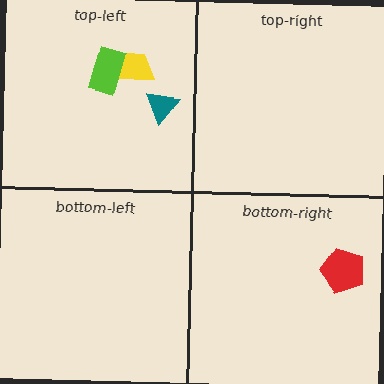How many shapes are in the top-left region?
3.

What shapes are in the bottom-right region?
The red pentagon.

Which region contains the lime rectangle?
The top-left region.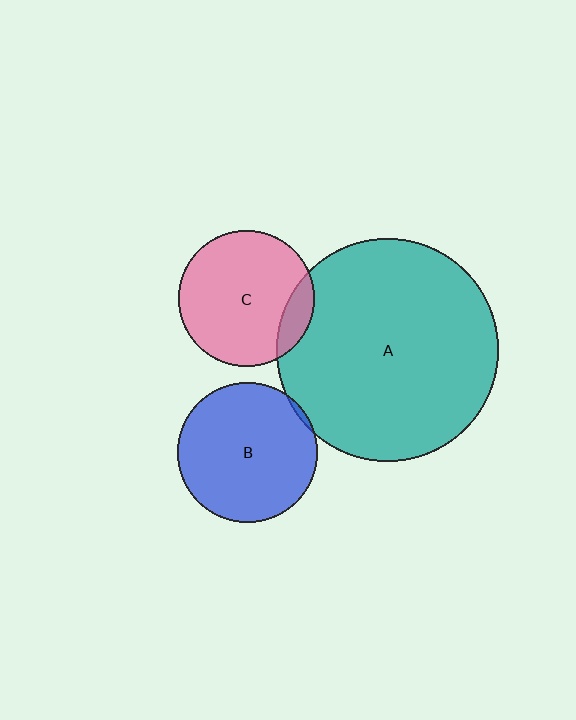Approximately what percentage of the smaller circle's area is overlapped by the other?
Approximately 5%.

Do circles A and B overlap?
Yes.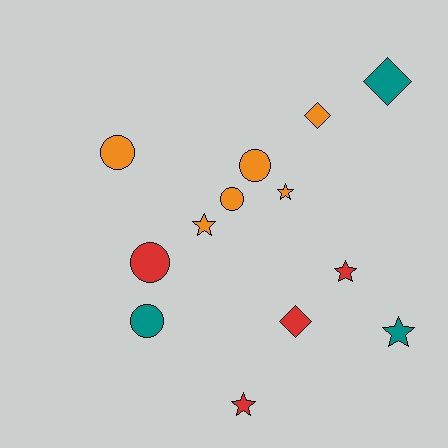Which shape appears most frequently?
Circle, with 5 objects.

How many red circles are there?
There is 1 red circle.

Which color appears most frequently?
Orange, with 6 objects.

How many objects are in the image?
There are 13 objects.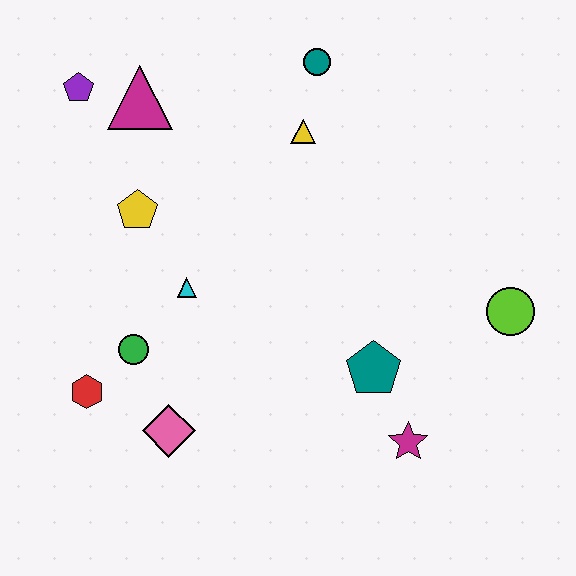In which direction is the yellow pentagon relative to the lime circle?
The yellow pentagon is to the left of the lime circle.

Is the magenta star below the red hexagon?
Yes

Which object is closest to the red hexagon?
The green circle is closest to the red hexagon.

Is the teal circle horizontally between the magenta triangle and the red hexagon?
No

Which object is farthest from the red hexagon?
The lime circle is farthest from the red hexagon.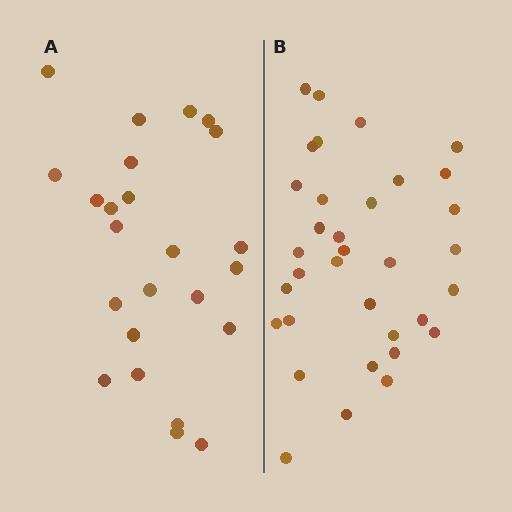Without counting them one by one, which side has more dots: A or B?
Region B (the right region) has more dots.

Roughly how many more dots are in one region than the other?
Region B has roughly 10 or so more dots than region A.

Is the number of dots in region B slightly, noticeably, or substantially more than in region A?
Region B has noticeably more, but not dramatically so. The ratio is roughly 1.4 to 1.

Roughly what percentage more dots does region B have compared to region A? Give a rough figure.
About 40% more.